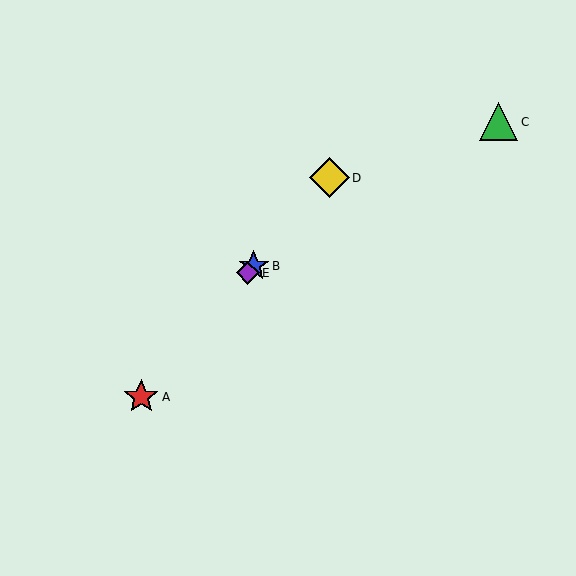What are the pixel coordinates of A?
Object A is at (141, 397).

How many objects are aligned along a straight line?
4 objects (A, B, D, E) are aligned along a straight line.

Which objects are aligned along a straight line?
Objects A, B, D, E are aligned along a straight line.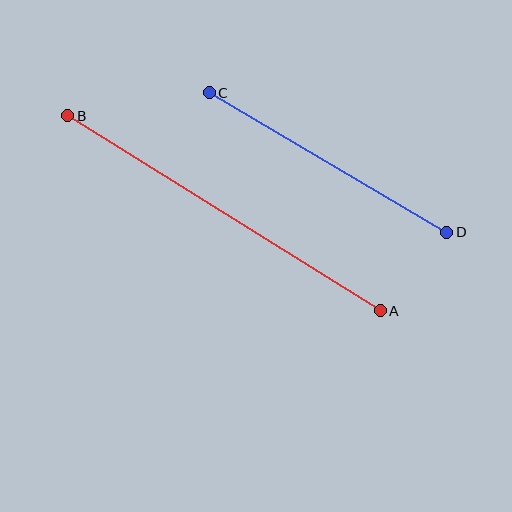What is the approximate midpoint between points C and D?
The midpoint is at approximately (328, 162) pixels.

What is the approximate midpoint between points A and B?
The midpoint is at approximately (224, 213) pixels.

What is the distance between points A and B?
The distance is approximately 369 pixels.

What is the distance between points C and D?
The distance is approximately 275 pixels.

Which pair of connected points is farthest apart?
Points A and B are farthest apart.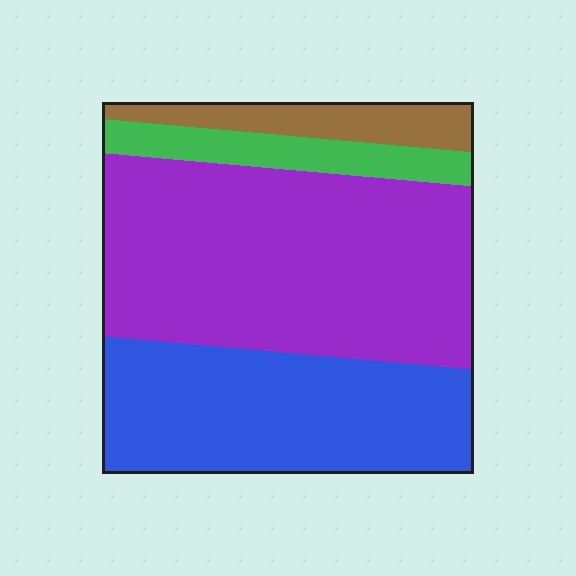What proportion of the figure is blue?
Blue takes up about one third (1/3) of the figure.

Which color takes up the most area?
Purple, at roughly 50%.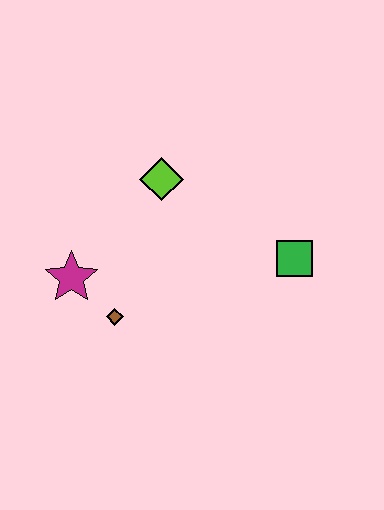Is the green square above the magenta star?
Yes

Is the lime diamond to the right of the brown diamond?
Yes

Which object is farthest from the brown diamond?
The green square is farthest from the brown diamond.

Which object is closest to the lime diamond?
The magenta star is closest to the lime diamond.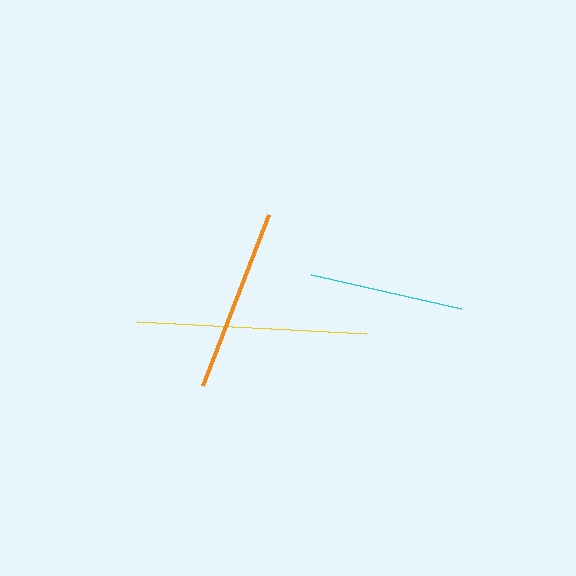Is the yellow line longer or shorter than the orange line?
The yellow line is longer than the orange line.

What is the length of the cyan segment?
The cyan segment is approximately 153 pixels long.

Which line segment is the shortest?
The cyan line is the shortest at approximately 153 pixels.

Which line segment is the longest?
The yellow line is the longest at approximately 229 pixels.